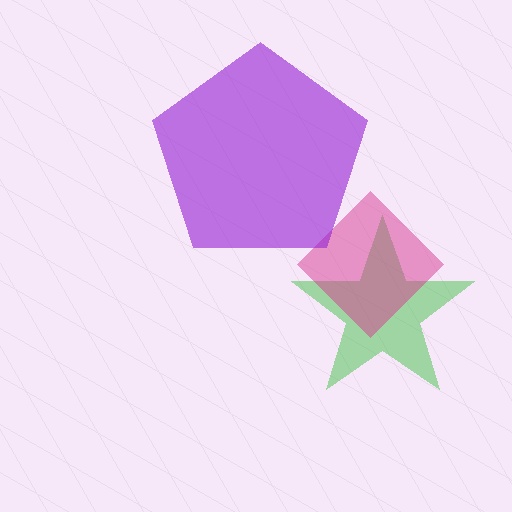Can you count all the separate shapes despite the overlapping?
Yes, there are 3 separate shapes.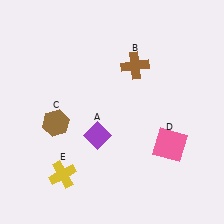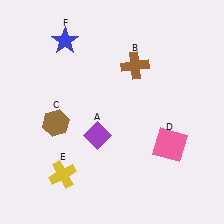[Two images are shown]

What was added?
A blue star (F) was added in Image 2.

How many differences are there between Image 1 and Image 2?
There is 1 difference between the two images.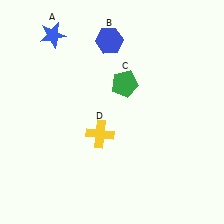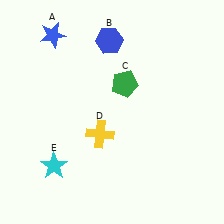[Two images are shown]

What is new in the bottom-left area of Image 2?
A cyan star (E) was added in the bottom-left area of Image 2.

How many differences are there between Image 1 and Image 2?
There is 1 difference between the two images.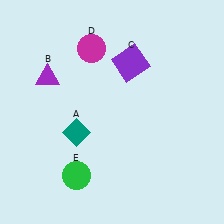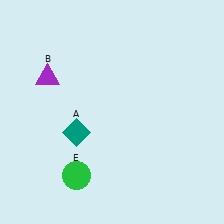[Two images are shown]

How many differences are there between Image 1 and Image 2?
There are 2 differences between the two images.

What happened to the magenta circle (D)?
The magenta circle (D) was removed in Image 2. It was in the top-left area of Image 1.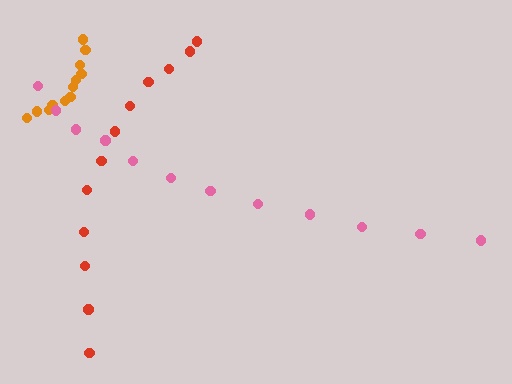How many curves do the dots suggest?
There are 3 distinct paths.